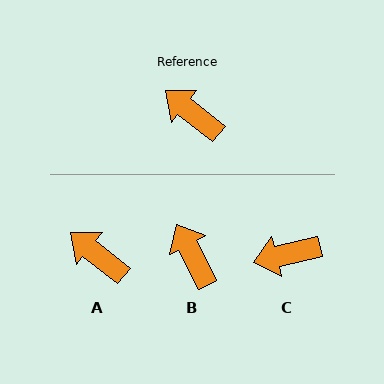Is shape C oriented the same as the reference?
No, it is off by about 53 degrees.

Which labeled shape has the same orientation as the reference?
A.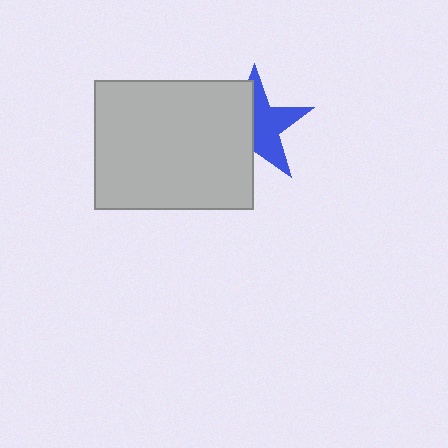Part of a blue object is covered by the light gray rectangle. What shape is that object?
It is a star.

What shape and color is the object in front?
The object in front is a light gray rectangle.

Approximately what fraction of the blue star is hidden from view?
Roughly 47% of the blue star is hidden behind the light gray rectangle.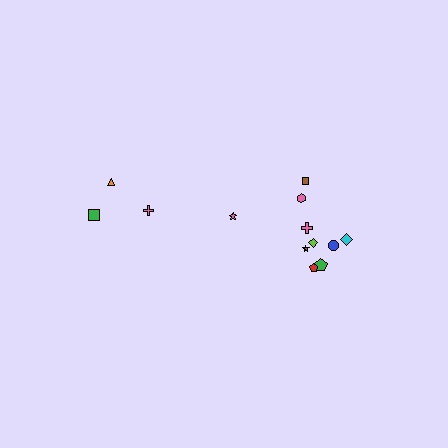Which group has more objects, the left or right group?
The right group.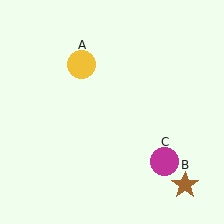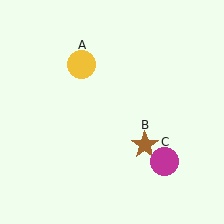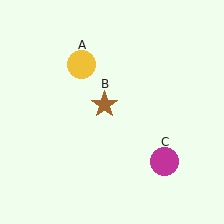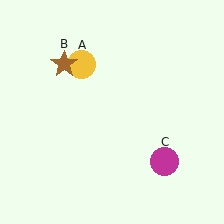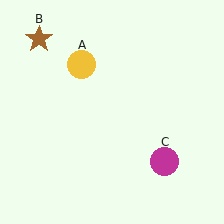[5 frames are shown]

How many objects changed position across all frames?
1 object changed position: brown star (object B).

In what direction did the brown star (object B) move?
The brown star (object B) moved up and to the left.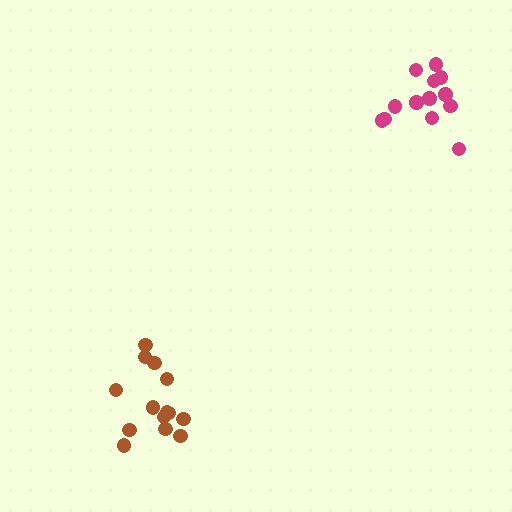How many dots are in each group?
Group 1: 13 dots, Group 2: 14 dots (27 total).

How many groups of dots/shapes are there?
There are 2 groups.